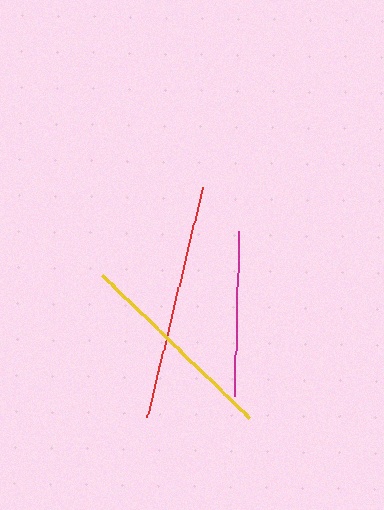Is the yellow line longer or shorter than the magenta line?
The yellow line is longer than the magenta line.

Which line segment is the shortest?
The magenta line is the shortest at approximately 165 pixels.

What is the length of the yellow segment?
The yellow segment is approximately 206 pixels long.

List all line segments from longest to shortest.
From longest to shortest: red, yellow, magenta.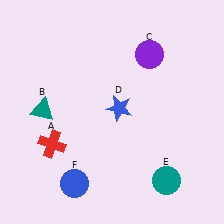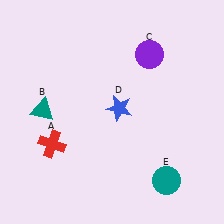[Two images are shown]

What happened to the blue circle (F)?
The blue circle (F) was removed in Image 2. It was in the bottom-left area of Image 1.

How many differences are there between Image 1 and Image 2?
There is 1 difference between the two images.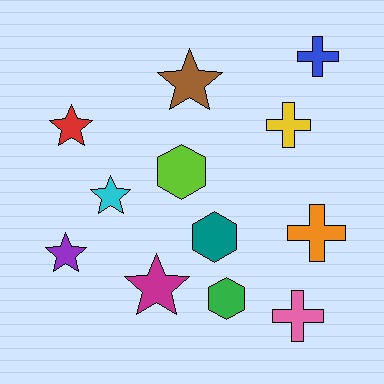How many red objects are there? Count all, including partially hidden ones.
There is 1 red object.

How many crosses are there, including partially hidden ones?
There are 4 crosses.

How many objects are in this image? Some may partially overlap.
There are 12 objects.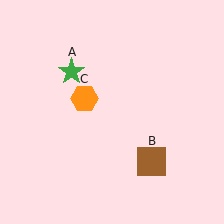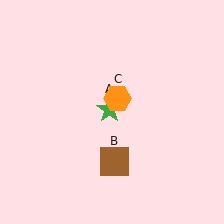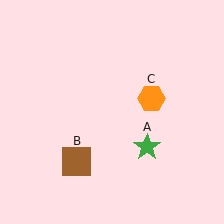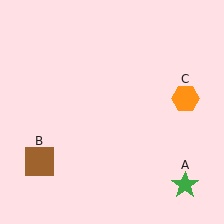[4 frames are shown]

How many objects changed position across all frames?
3 objects changed position: green star (object A), brown square (object B), orange hexagon (object C).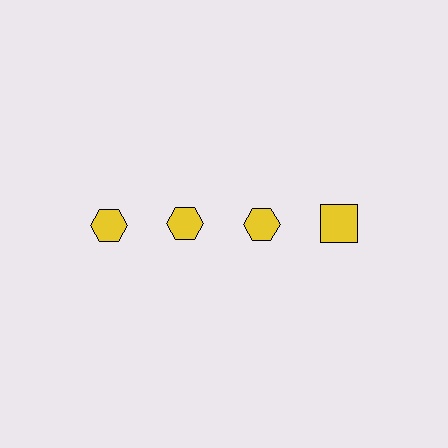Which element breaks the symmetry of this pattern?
The yellow square in the top row, second from right column breaks the symmetry. All other shapes are yellow hexagons.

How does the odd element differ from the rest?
It has a different shape: square instead of hexagon.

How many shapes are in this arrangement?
There are 4 shapes arranged in a grid pattern.